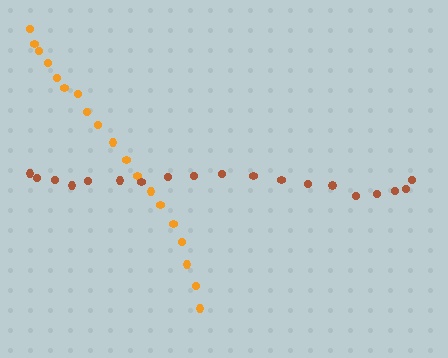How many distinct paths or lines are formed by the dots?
There are 2 distinct paths.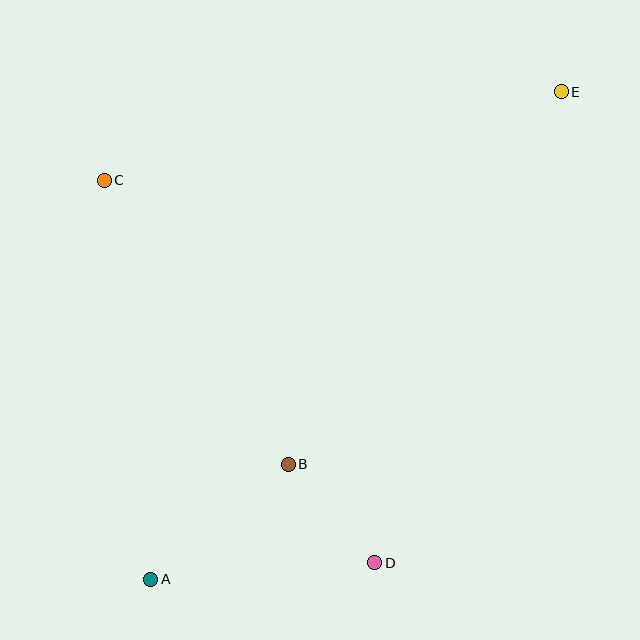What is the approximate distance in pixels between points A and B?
The distance between A and B is approximately 179 pixels.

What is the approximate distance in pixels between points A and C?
The distance between A and C is approximately 402 pixels.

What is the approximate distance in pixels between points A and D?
The distance between A and D is approximately 225 pixels.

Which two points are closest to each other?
Points B and D are closest to each other.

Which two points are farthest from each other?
Points A and E are farthest from each other.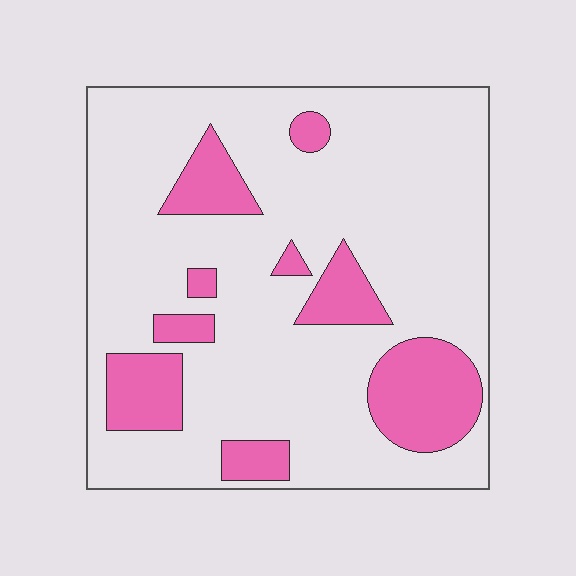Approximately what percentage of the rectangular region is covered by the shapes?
Approximately 20%.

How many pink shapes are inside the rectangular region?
9.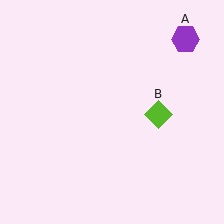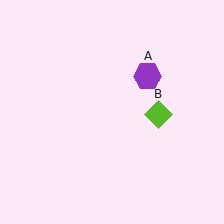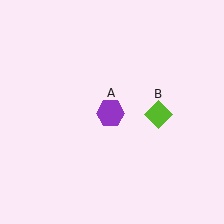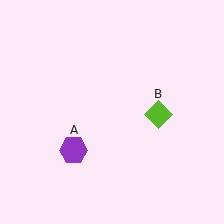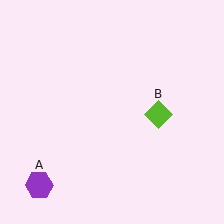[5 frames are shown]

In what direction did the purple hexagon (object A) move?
The purple hexagon (object A) moved down and to the left.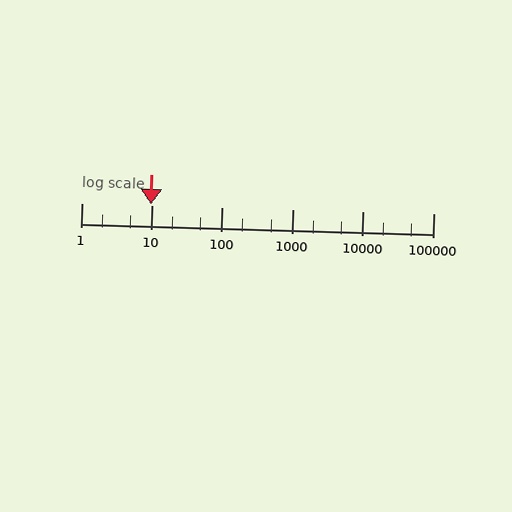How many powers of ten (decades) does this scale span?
The scale spans 5 decades, from 1 to 100000.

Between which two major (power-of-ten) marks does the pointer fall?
The pointer is between 1 and 10.